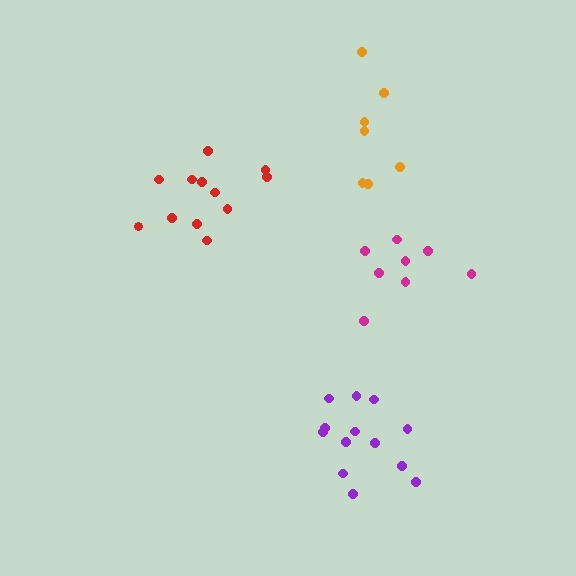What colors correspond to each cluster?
The clusters are colored: purple, orange, red, magenta.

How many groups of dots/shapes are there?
There are 4 groups.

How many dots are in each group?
Group 1: 13 dots, Group 2: 7 dots, Group 3: 12 dots, Group 4: 8 dots (40 total).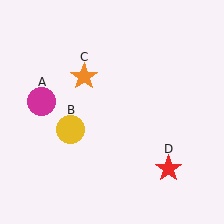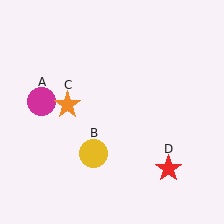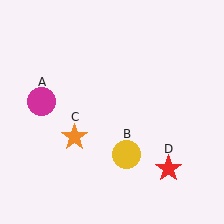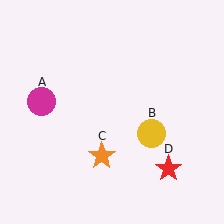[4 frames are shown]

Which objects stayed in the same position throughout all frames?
Magenta circle (object A) and red star (object D) remained stationary.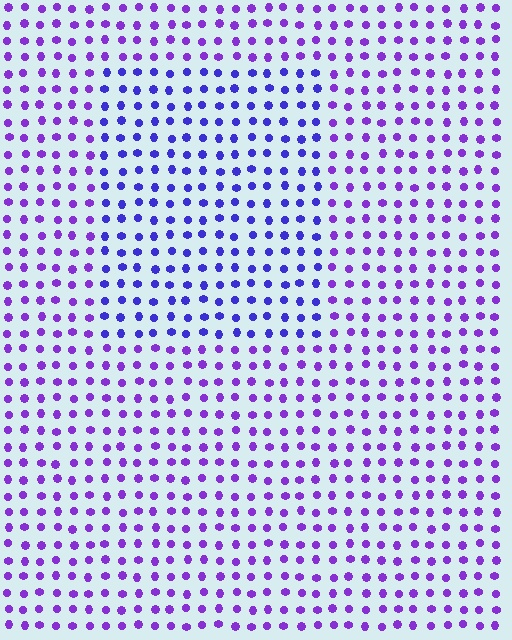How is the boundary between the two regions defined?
The boundary is defined purely by a slight shift in hue (about 28 degrees). Spacing, size, and orientation are identical on both sides.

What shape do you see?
I see a rectangle.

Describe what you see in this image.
The image is filled with small purple elements in a uniform arrangement. A rectangle-shaped region is visible where the elements are tinted to a slightly different hue, forming a subtle color boundary.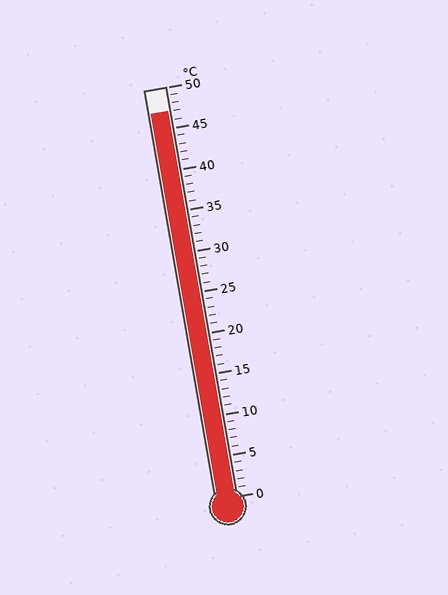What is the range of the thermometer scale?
The thermometer scale ranges from 0°C to 50°C.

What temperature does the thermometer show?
The thermometer shows approximately 47°C.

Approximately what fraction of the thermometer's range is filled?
The thermometer is filled to approximately 95% of its range.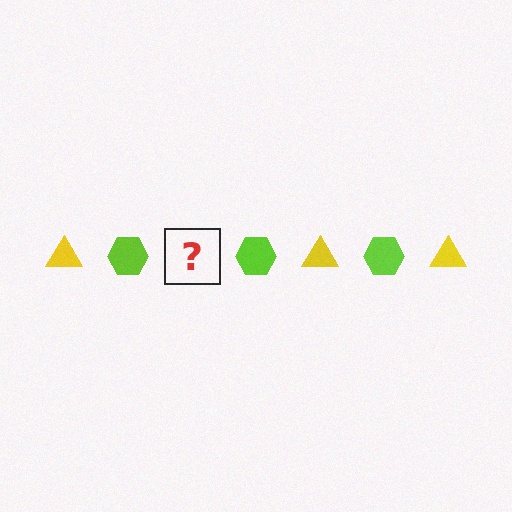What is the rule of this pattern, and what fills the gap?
The rule is that the pattern alternates between yellow triangle and lime hexagon. The gap should be filled with a yellow triangle.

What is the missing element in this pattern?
The missing element is a yellow triangle.